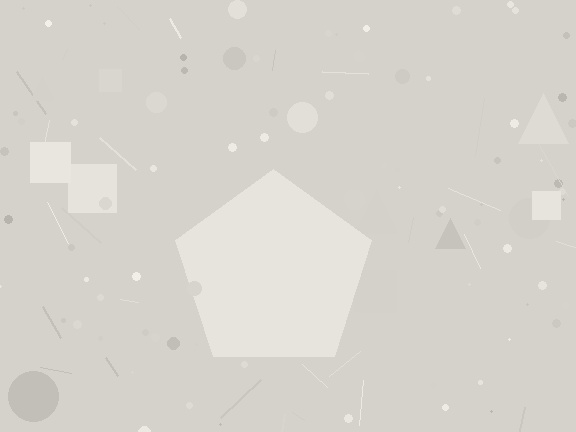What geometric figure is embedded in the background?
A pentagon is embedded in the background.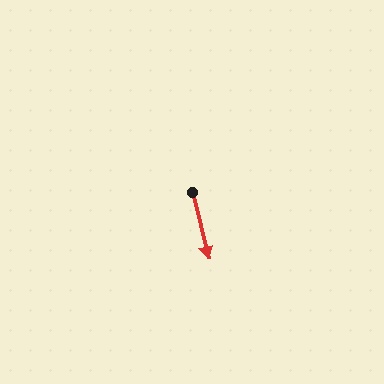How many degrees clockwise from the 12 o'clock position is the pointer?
Approximately 166 degrees.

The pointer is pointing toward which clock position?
Roughly 6 o'clock.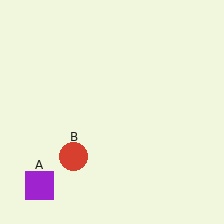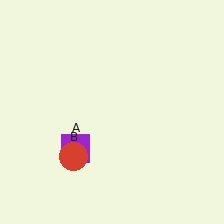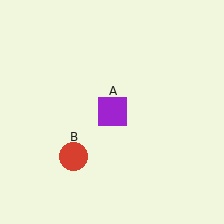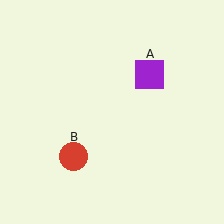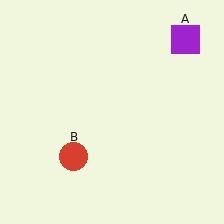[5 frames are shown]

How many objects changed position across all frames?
1 object changed position: purple square (object A).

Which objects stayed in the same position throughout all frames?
Red circle (object B) remained stationary.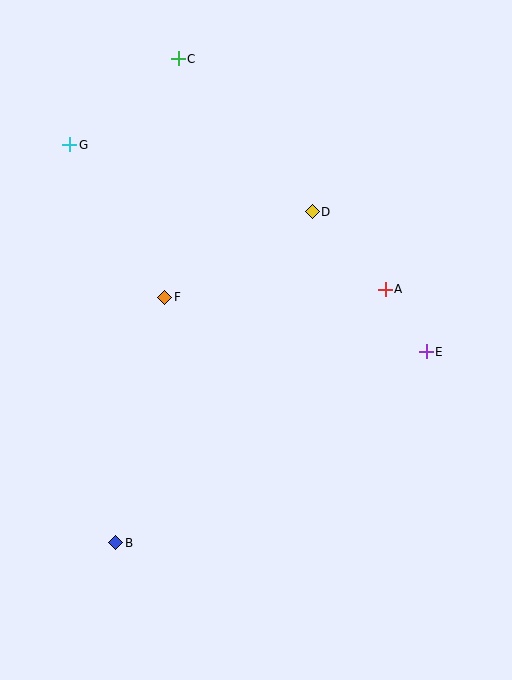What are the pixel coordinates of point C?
Point C is at (178, 59).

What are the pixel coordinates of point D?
Point D is at (312, 212).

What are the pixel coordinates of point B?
Point B is at (116, 543).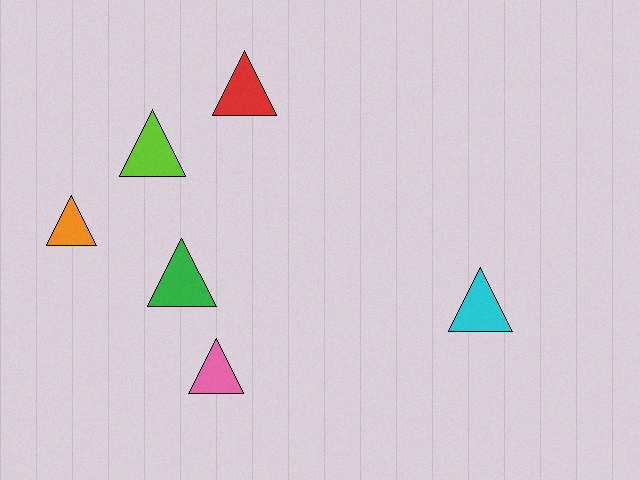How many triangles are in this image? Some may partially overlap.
There are 6 triangles.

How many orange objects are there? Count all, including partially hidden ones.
There is 1 orange object.